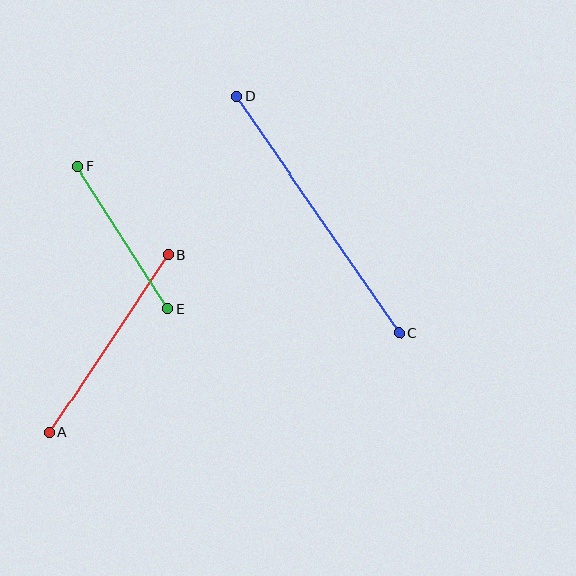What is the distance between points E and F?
The distance is approximately 169 pixels.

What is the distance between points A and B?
The distance is approximately 214 pixels.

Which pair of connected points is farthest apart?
Points C and D are farthest apart.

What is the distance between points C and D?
The distance is approximately 287 pixels.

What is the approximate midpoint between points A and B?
The midpoint is at approximately (109, 343) pixels.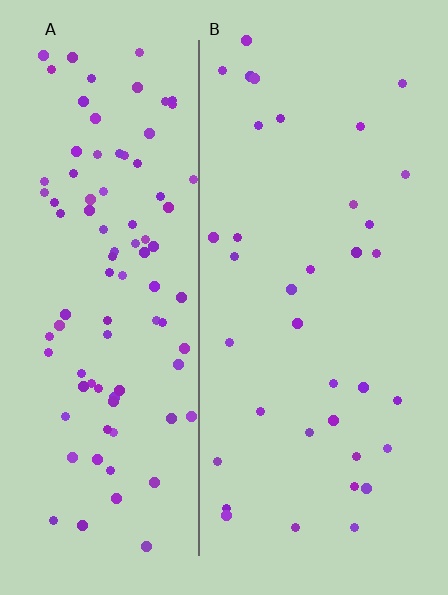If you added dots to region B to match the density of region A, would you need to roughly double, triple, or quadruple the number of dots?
Approximately triple.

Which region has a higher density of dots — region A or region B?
A (the left).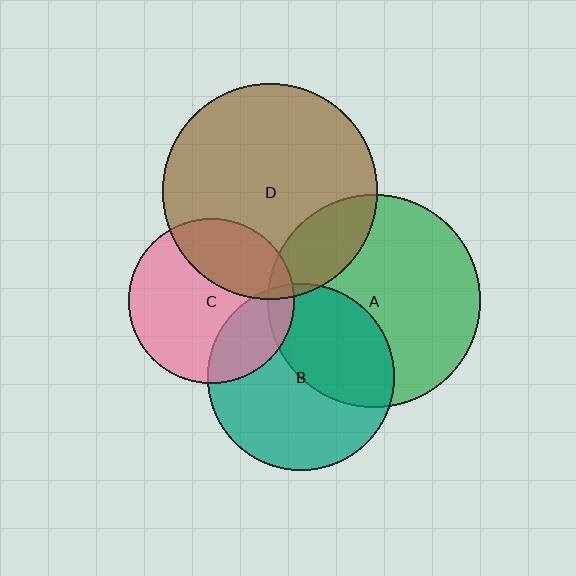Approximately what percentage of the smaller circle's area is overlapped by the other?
Approximately 20%.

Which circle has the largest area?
Circle D (brown).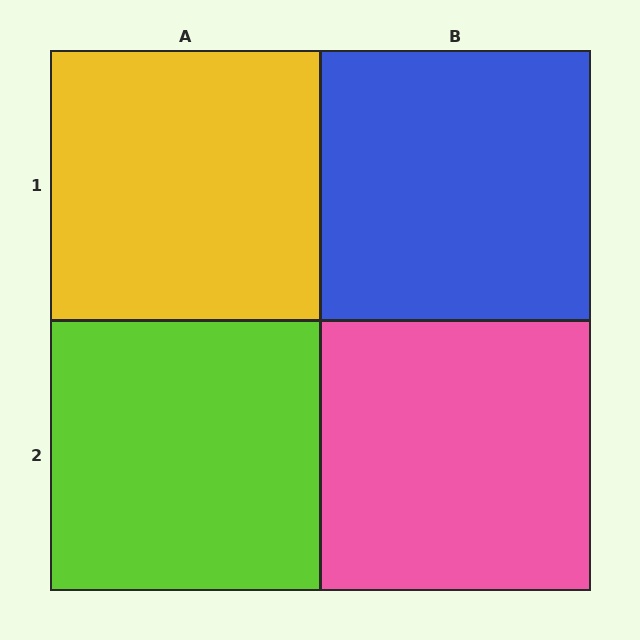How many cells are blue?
1 cell is blue.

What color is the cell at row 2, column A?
Lime.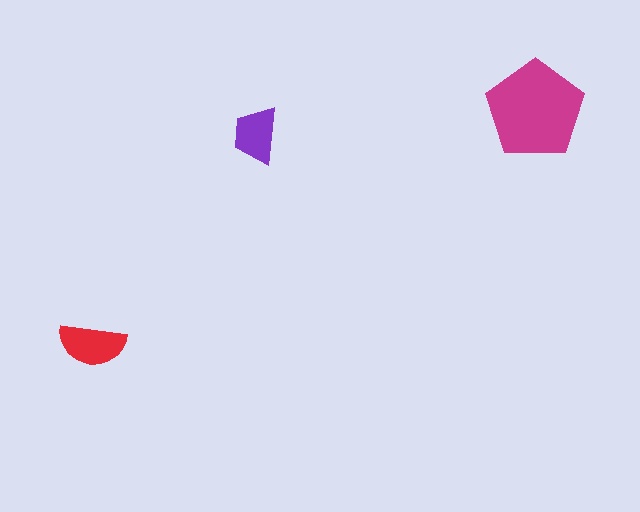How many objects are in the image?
There are 3 objects in the image.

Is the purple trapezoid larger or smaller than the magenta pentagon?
Smaller.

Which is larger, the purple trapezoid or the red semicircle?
The red semicircle.